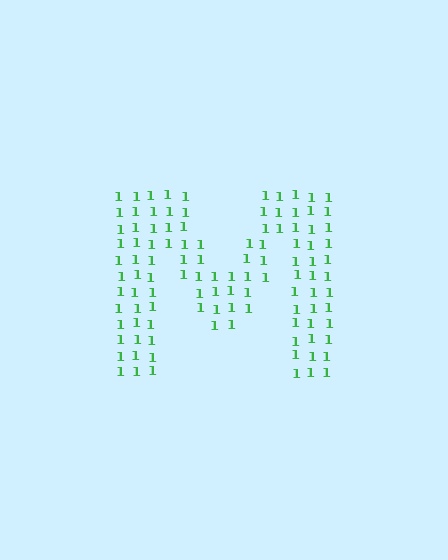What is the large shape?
The large shape is the letter M.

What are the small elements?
The small elements are digit 1's.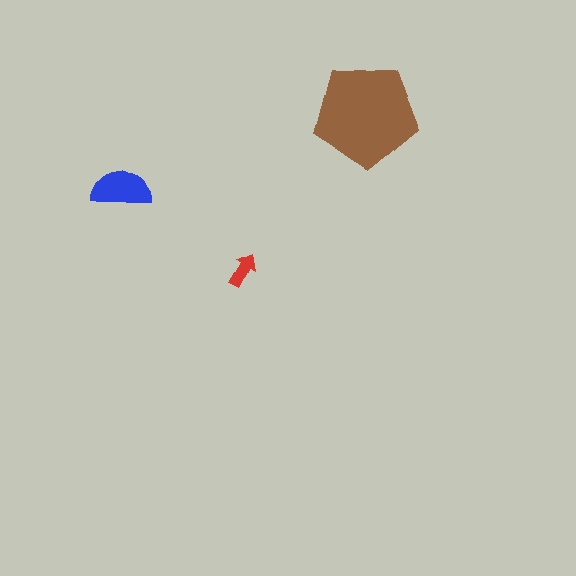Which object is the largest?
The brown pentagon.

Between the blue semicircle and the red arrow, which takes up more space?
The blue semicircle.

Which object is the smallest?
The red arrow.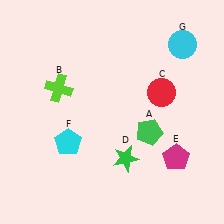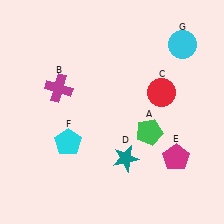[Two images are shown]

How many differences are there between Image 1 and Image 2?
There are 2 differences between the two images.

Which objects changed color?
B changed from lime to magenta. D changed from green to teal.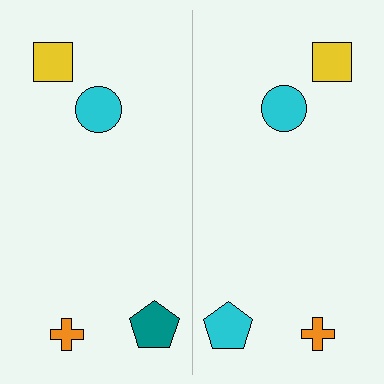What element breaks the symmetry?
The cyan pentagon on the right side breaks the symmetry — its mirror counterpart is teal.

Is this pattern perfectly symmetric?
No, the pattern is not perfectly symmetric. The cyan pentagon on the right side breaks the symmetry — its mirror counterpart is teal.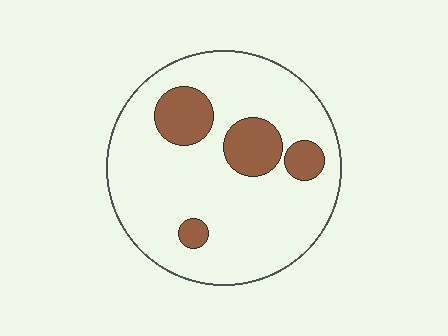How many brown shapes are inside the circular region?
4.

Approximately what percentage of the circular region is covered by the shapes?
Approximately 20%.